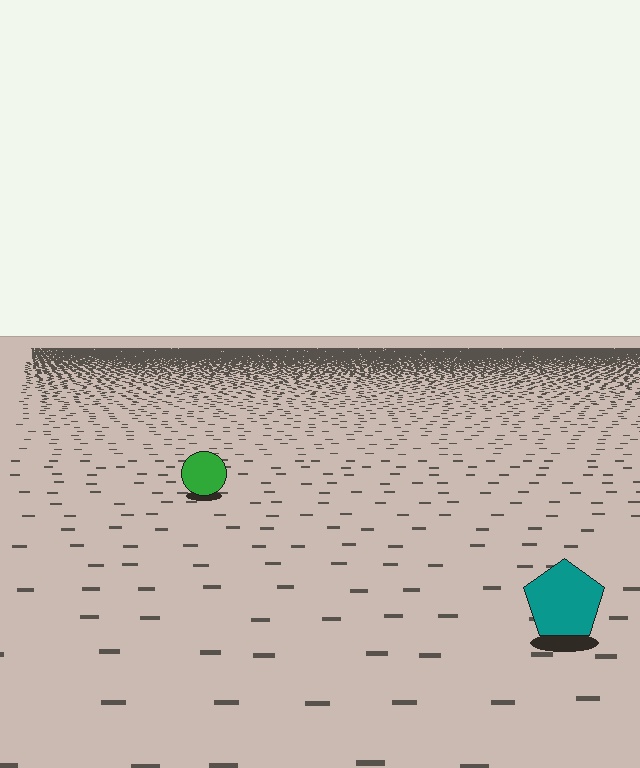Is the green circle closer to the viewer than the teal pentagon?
No. The teal pentagon is closer — you can tell from the texture gradient: the ground texture is coarser near it.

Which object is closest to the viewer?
The teal pentagon is closest. The texture marks near it are larger and more spread out.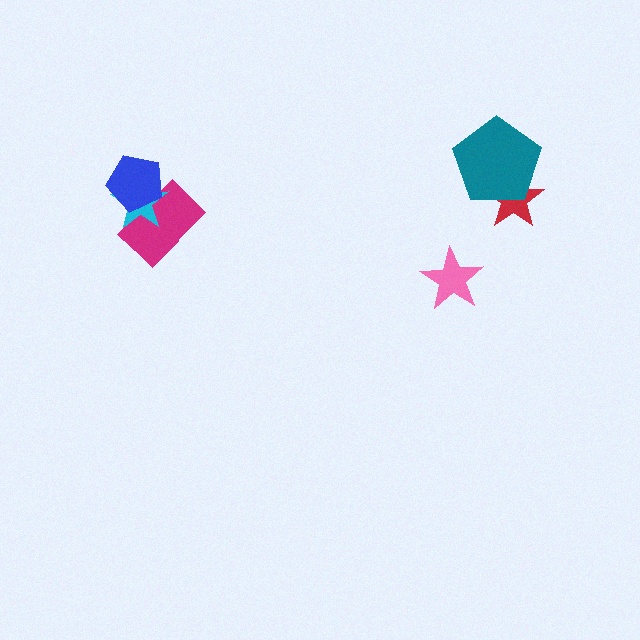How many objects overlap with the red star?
1 object overlaps with the red star.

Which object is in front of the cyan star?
The blue pentagon is in front of the cyan star.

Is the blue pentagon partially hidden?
No, no other shape covers it.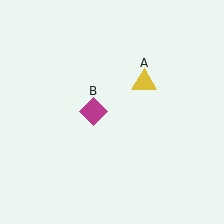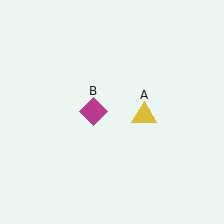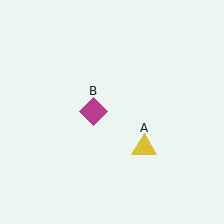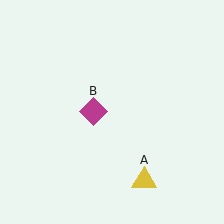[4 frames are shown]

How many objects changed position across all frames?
1 object changed position: yellow triangle (object A).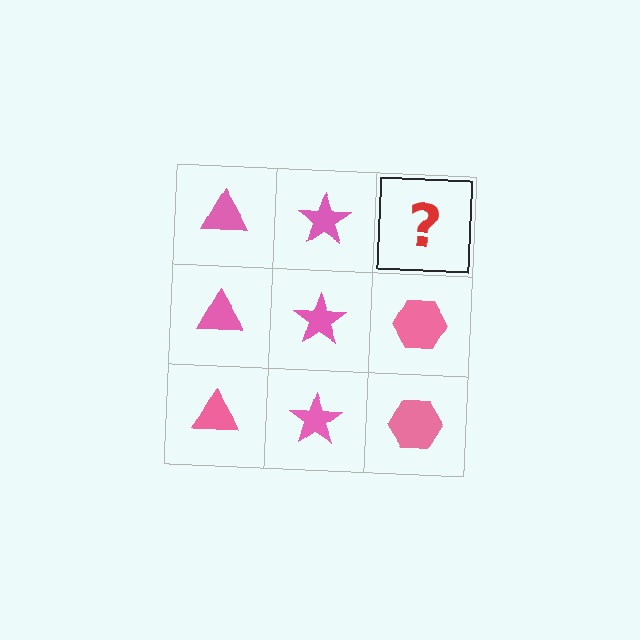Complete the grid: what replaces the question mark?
The question mark should be replaced with a pink hexagon.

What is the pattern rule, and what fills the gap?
The rule is that each column has a consistent shape. The gap should be filled with a pink hexagon.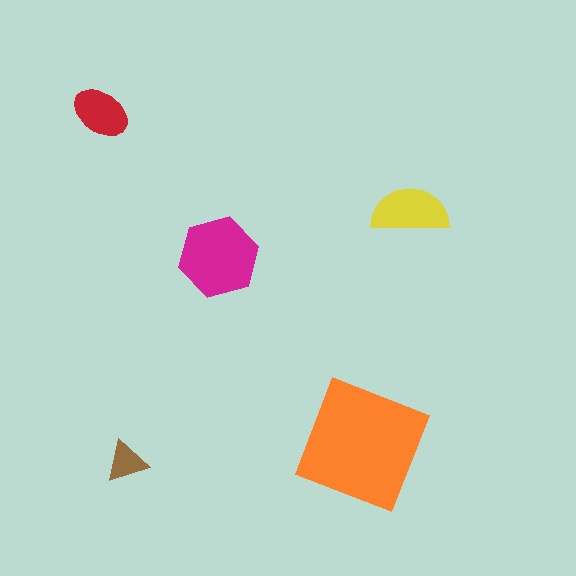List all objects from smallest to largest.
The brown triangle, the red ellipse, the yellow semicircle, the magenta hexagon, the orange square.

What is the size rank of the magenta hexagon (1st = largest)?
2nd.